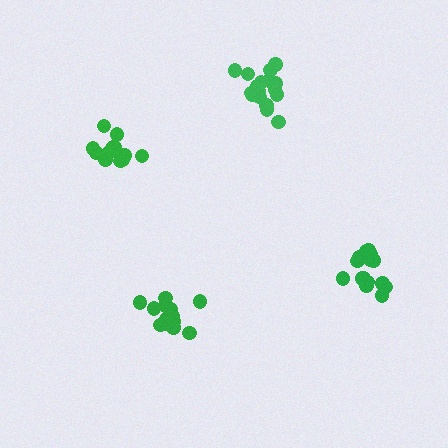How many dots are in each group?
Group 1: 18 dots, Group 2: 14 dots, Group 3: 15 dots, Group 4: 15 dots (62 total).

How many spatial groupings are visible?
There are 4 spatial groupings.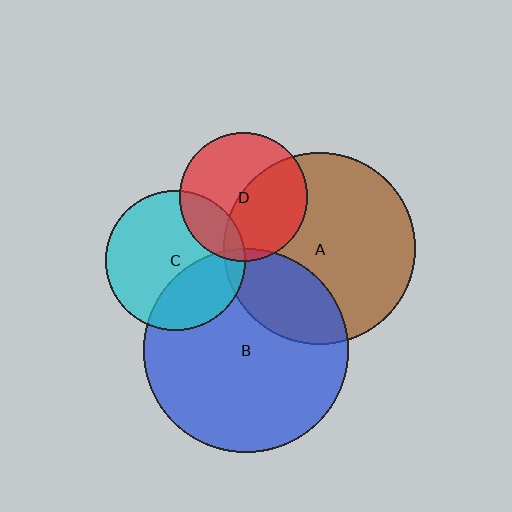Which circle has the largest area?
Circle B (blue).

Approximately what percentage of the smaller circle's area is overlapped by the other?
Approximately 30%.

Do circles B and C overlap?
Yes.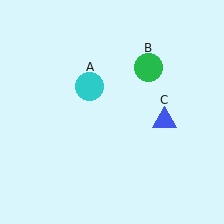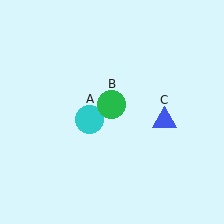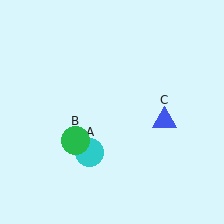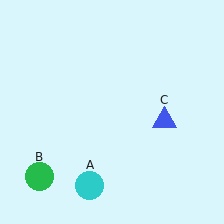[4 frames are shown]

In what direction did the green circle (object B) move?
The green circle (object B) moved down and to the left.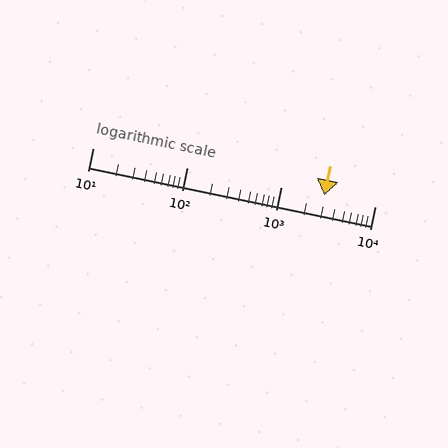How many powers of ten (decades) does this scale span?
The scale spans 3 decades, from 10 to 10000.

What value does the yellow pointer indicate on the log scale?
The pointer indicates approximately 2900.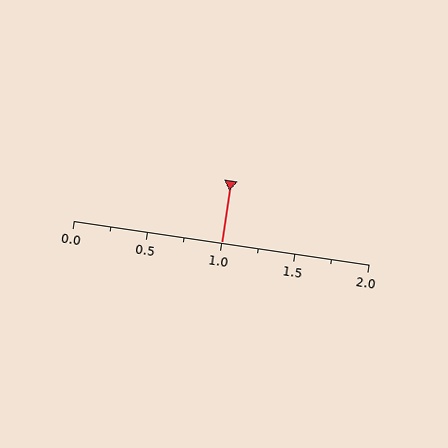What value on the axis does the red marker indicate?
The marker indicates approximately 1.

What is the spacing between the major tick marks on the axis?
The major ticks are spaced 0.5 apart.